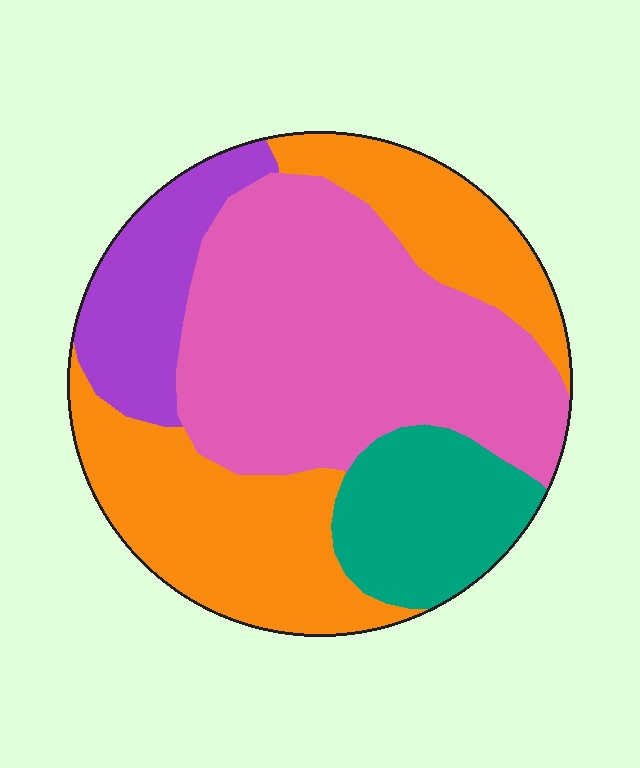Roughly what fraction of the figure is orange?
Orange takes up about one third (1/3) of the figure.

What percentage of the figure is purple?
Purple covers roughly 10% of the figure.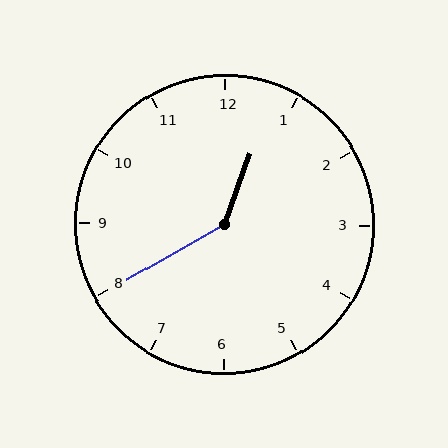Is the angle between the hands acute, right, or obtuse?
It is obtuse.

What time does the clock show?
12:40.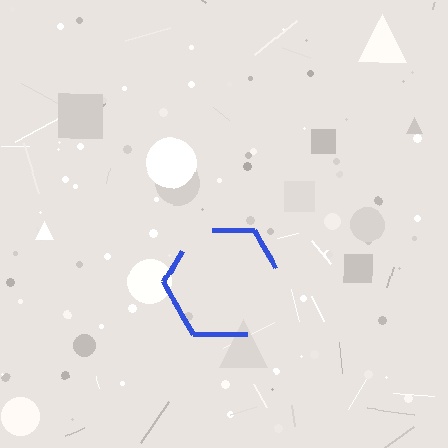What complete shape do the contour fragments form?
The contour fragments form a hexagon.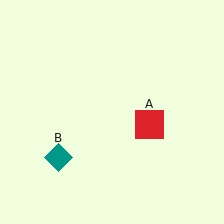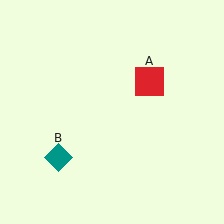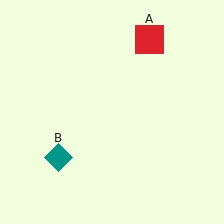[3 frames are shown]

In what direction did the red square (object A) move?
The red square (object A) moved up.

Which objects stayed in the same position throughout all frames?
Teal diamond (object B) remained stationary.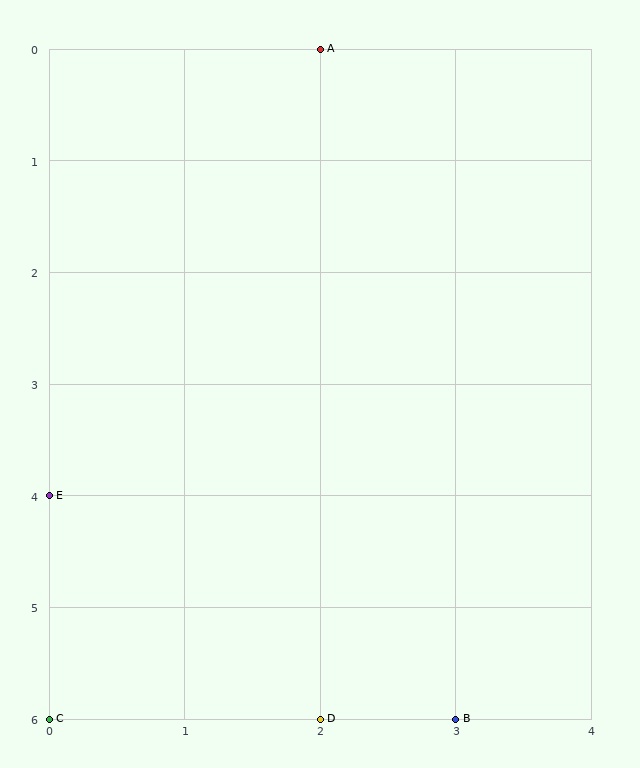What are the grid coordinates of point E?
Point E is at grid coordinates (0, 4).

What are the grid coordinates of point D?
Point D is at grid coordinates (2, 6).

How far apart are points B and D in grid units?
Points B and D are 1 column apart.